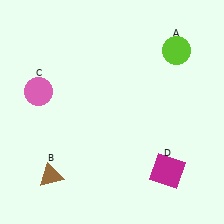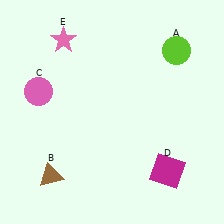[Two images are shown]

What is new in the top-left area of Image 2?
A pink star (E) was added in the top-left area of Image 2.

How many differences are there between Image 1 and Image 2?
There is 1 difference between the two images.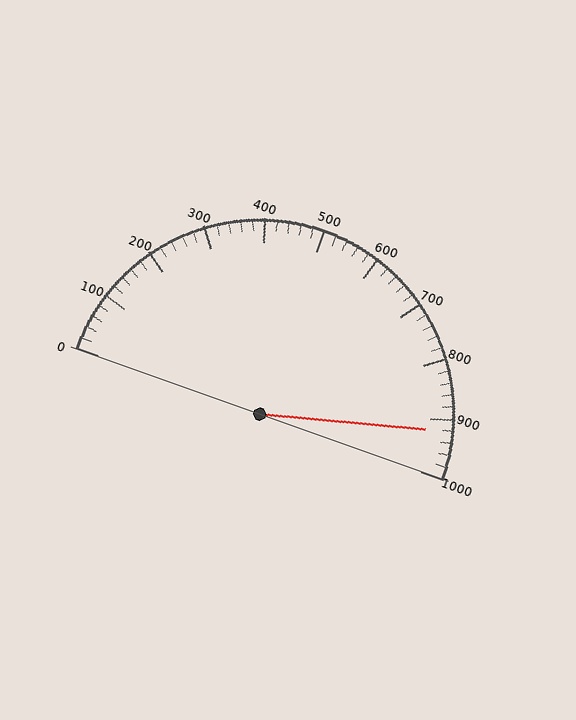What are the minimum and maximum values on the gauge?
The gauge ranges from 0 to 1000.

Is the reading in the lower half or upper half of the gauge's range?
The reading is in the upper half of the range (0 to 1000).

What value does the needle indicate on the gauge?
The needle indicates approximately 920.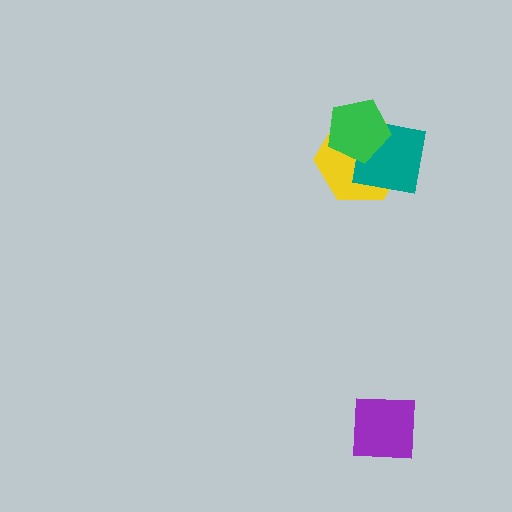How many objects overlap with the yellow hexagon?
2 objects overlap with the yellow hexagon.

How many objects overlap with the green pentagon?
2 objects overlap with the green pentagon.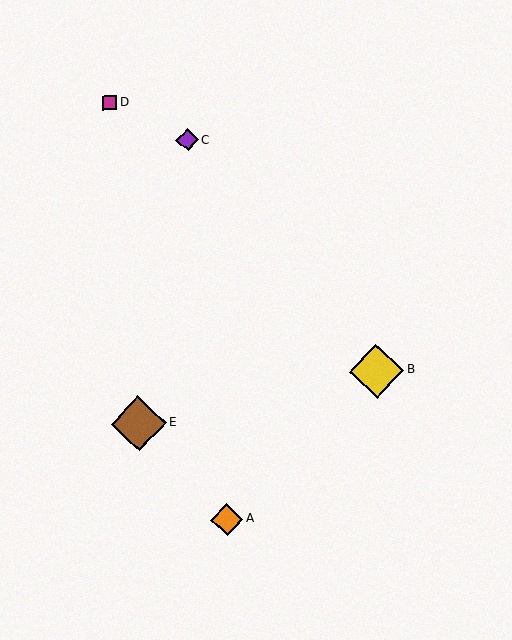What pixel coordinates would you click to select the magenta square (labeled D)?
Click at (110, 103) to select the magenta square D.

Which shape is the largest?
The brown diamond (labeled E) is the largest.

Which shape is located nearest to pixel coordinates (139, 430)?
The brown diamond (labeled E) at (139, 423) is nearest to that location.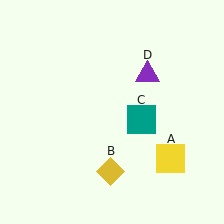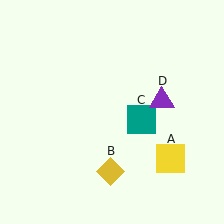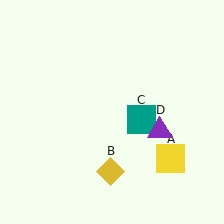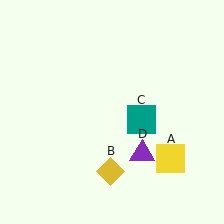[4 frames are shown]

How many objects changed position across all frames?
1 object changed position: purple triangle (object D).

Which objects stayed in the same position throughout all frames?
Yellow square (object A) and yellow diamond (object B) and teal square (object C) remained stationary.